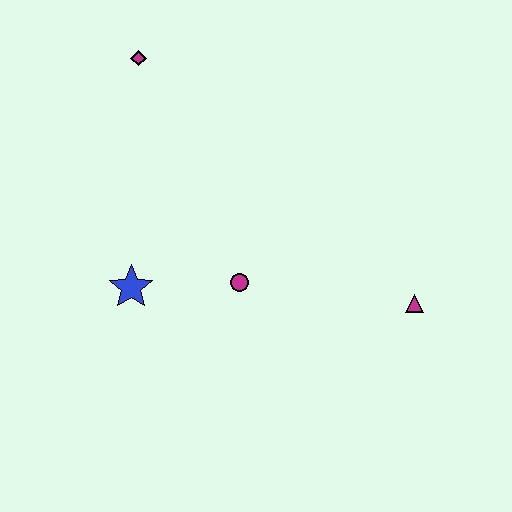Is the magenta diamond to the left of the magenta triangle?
Yes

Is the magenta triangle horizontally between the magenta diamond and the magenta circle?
No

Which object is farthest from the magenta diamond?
The magenta triangle is farthest from the magenta diamond.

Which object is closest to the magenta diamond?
The blue star is closest to the magenta diamond.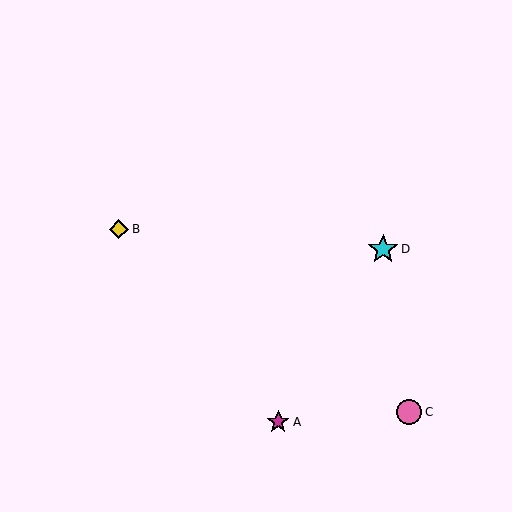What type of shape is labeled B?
Shape B is a yellow diamond.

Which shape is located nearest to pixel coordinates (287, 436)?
The magenta star (labeled A) at (278, 422) is nearest to that location.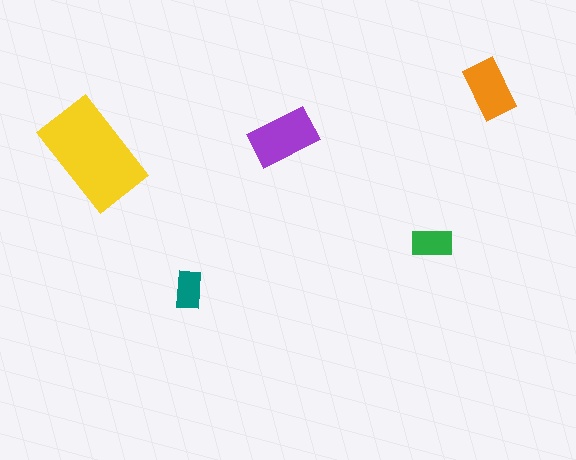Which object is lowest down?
The teal rectangle is bottommost.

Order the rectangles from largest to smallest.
the yellow one, the purple one, the orange one, the green one, the teal one.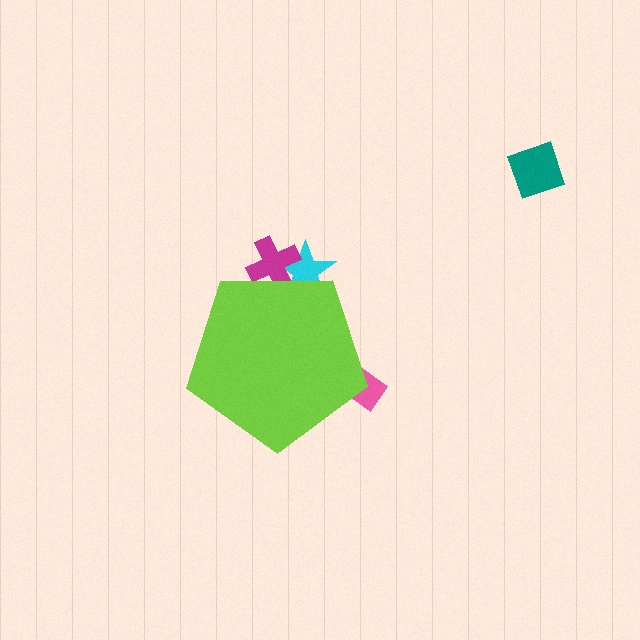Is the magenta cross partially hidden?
Yes, the magenta cross is partially hidden behind the lime pentagon.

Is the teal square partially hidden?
No, the teal square is fully visible.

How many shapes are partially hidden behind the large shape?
3 shapes are partially hidden.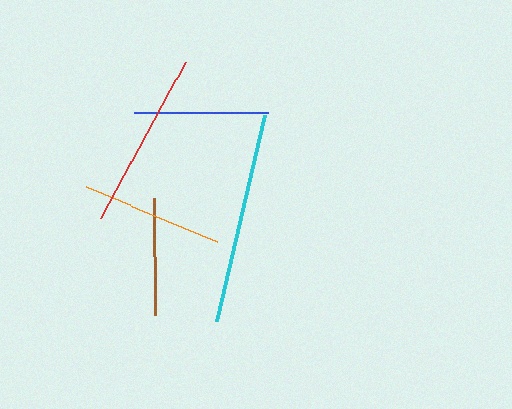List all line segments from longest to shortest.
From longest to shortest: cyan, red, orange, blue, brown.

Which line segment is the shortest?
The brown line is the shortest at approximately 117 pixels.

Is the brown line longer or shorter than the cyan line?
The cyan line is longer than the brown line.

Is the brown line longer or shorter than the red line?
The red line is longer than the brown line.